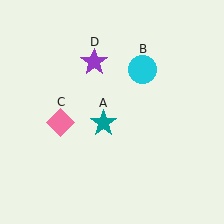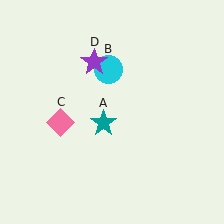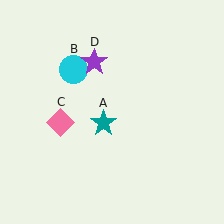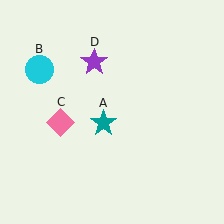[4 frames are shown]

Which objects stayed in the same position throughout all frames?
Teal star (object A) and pink diamond (object C) and purple star (object D) remained stationary.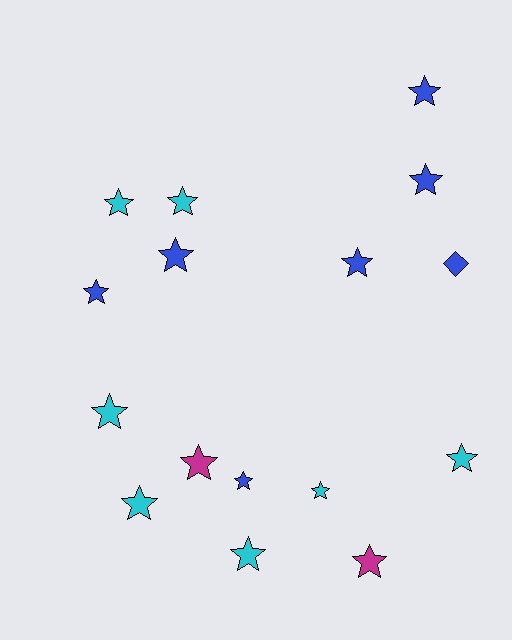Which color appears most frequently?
Cyan, with 7 objects.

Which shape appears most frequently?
Star, with 15 objects.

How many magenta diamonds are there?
There are no magenta diamonds.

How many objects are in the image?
There are 16 objects.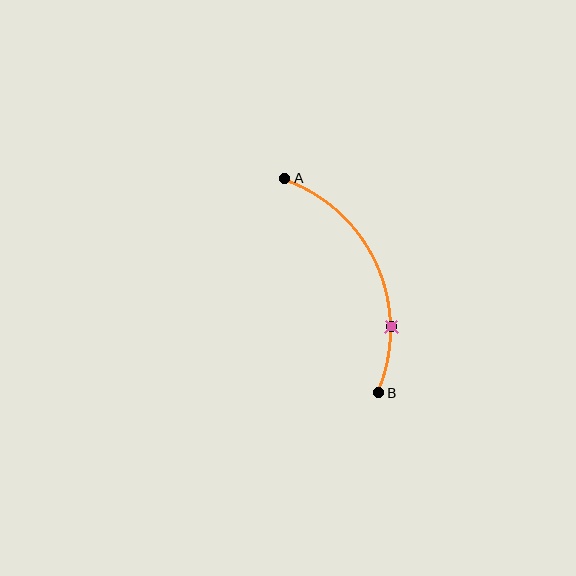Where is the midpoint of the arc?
The arc midpoint is the point on the curve farthest from the straight line joining A and B. It sits to the right of that line.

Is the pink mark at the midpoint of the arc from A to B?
No. The pink mark lies on the arc but is closer to endpoint B. The arc midpoint would be at the point on the curve equidistant along the arc from both A and B.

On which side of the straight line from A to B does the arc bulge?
The arc bulges to the right of the straight line connecting A and B.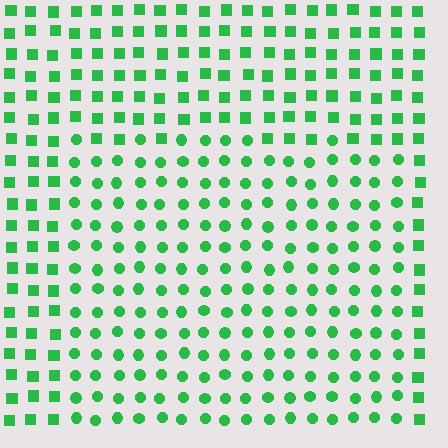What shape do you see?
I see a rectangle.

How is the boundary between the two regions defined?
The boundary is defined by a change in element shape: circles inside vs. squares outside. All elements share the same color and spacing.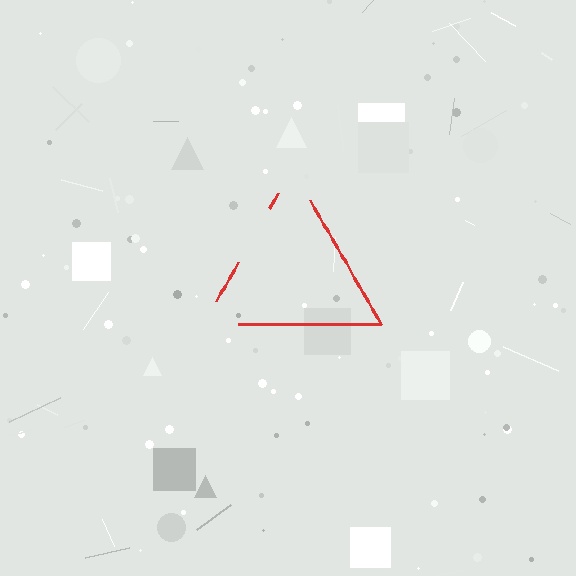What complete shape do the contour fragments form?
The contour fragments form a triangle.